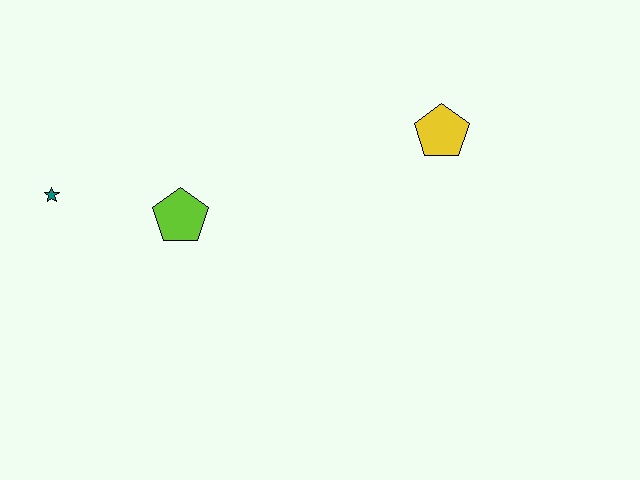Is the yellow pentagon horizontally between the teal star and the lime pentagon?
No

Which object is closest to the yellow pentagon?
The lime pentagon is closest to the yellow pentagon.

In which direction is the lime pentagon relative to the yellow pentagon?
The lime pentagon is to the left of the yellow pentagon.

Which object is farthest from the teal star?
The yellow pentagon is farthest from the teal star.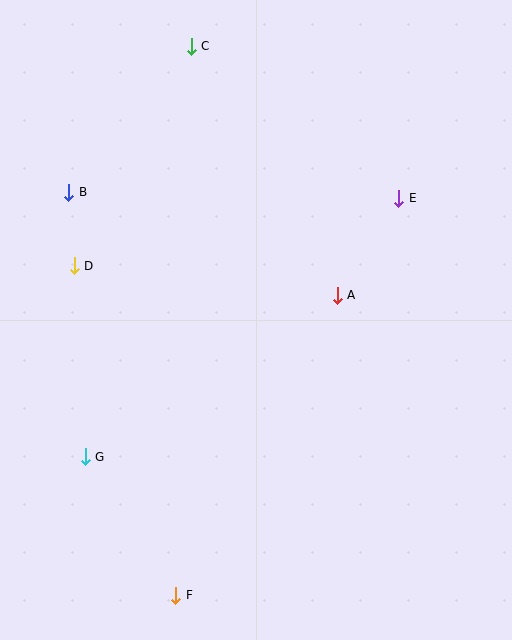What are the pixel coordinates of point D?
Point D is at (74, 266).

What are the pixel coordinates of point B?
Point B is at (69, 192).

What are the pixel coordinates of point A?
Point A is at (337, 295).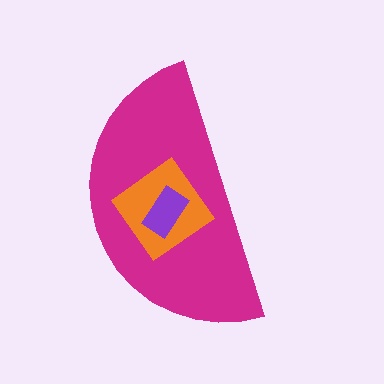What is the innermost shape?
The purple rectangle.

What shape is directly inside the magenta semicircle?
The orange diamond.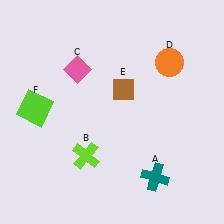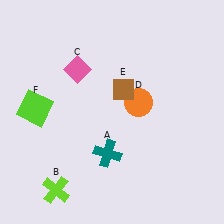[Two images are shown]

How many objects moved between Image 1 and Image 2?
3 objects moved between the two images.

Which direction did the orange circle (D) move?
The orange circle (D) moved down.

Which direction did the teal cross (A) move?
The teal cross (A) moved left.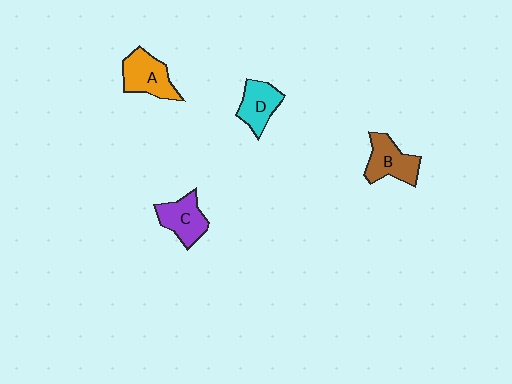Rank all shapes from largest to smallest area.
From largest to smallest: A (orange), B (brown), C (purple), D (cyan).